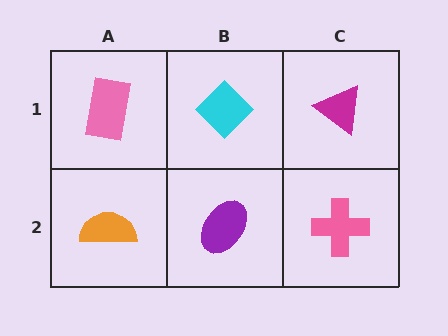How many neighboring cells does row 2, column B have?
3.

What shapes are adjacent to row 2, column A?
A pink rectangle (row 1, column A), a purple ellipse (row 2, column B).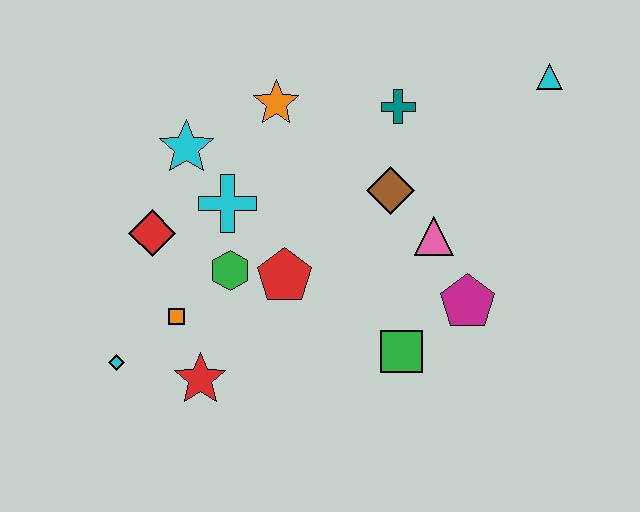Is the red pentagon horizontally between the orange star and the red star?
No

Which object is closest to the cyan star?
The cyan cross is closest to the cyan star.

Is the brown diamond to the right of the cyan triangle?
No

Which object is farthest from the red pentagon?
The cyan triangle is farthest from the red pentagon.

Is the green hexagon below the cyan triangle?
Yes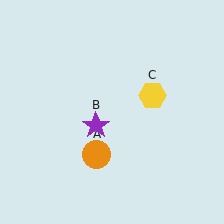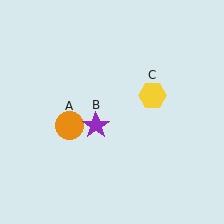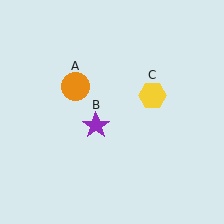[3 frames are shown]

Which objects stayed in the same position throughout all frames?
Purple star (object B) and yellow hexagon (object C) remained stationary.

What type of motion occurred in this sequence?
The orange circle (object A) rotated clockwise around the center of the scene.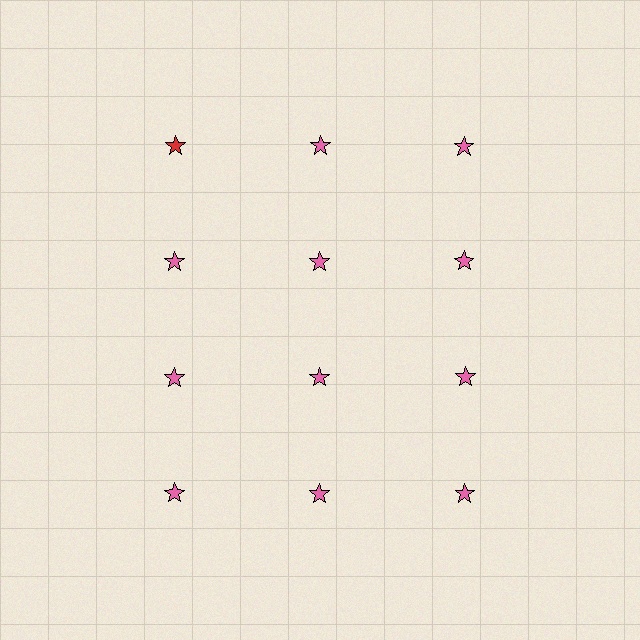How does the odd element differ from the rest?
It has a different color: red instead of pink.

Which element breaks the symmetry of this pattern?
The red star in the top row, leftmost column breaks the symmetry. All other shapes are pink stars.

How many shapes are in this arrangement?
There are 12 shapes arranged in a grid pattern.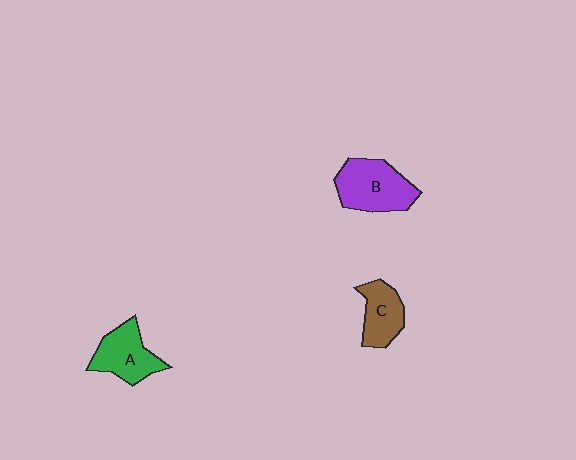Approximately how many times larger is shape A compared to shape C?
Approximately 1.2 times.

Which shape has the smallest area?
Shape C (brown).